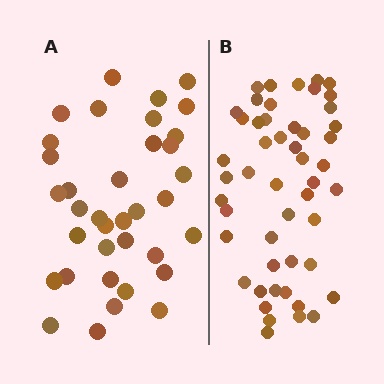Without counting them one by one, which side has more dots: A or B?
Region B (the right region) has more dots.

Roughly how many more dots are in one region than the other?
Region B has approximately 15 more dots than region A.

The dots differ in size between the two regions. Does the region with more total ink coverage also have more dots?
No. Region A has more total ink coverage because its dots are larger, but region B actually contains more individual dots. Total area can be misleading — the number of items is what matters here.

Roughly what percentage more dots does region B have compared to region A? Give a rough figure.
About 40% more.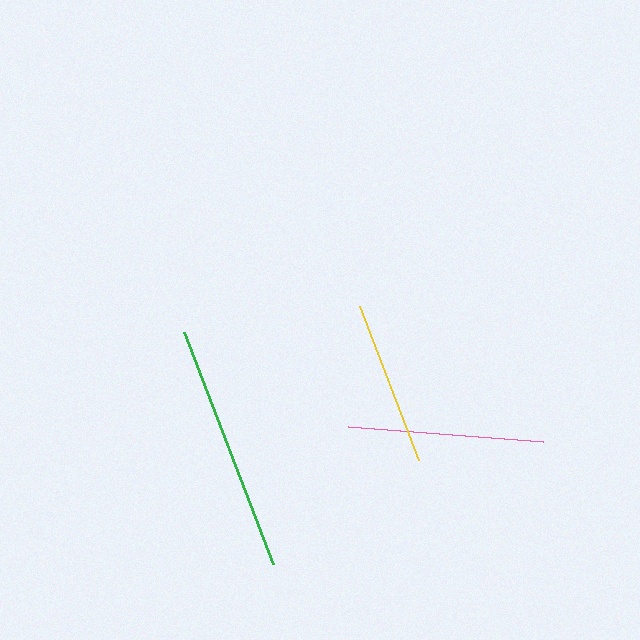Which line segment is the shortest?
The yellow line is the shortest at approximately 165 pixels.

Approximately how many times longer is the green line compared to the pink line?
The green line is approximately 1.3 times the length of the pink line.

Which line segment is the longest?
The green line is the longest at approximately 248 pixels.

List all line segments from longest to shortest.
From longest to shortest: green, pink, yellow.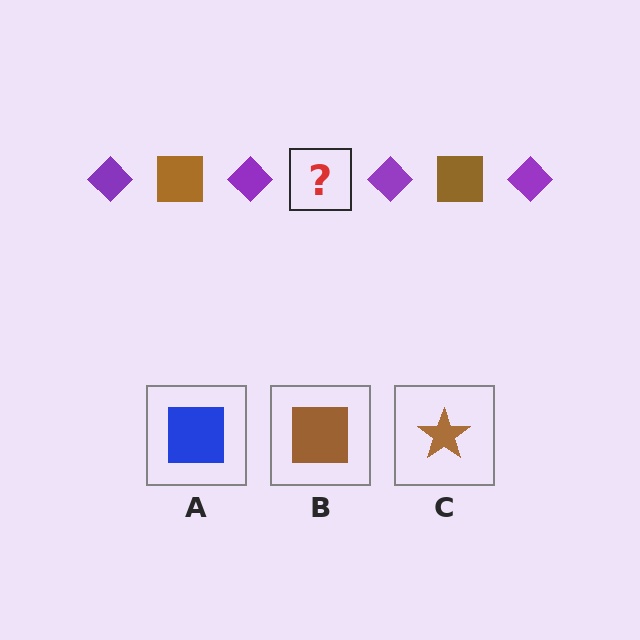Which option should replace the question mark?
Option B.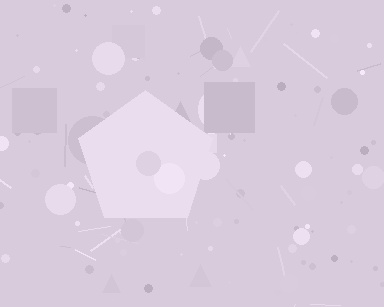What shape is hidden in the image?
A pentagon is hidden in the image.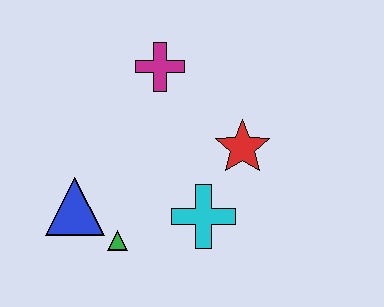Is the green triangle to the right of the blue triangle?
Yes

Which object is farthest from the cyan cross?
The magenta cross is farthest from the cyan cross.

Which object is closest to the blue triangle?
The green triangle is closest to the blue triangle.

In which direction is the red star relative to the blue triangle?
The red star is to the right of the blue triangle.